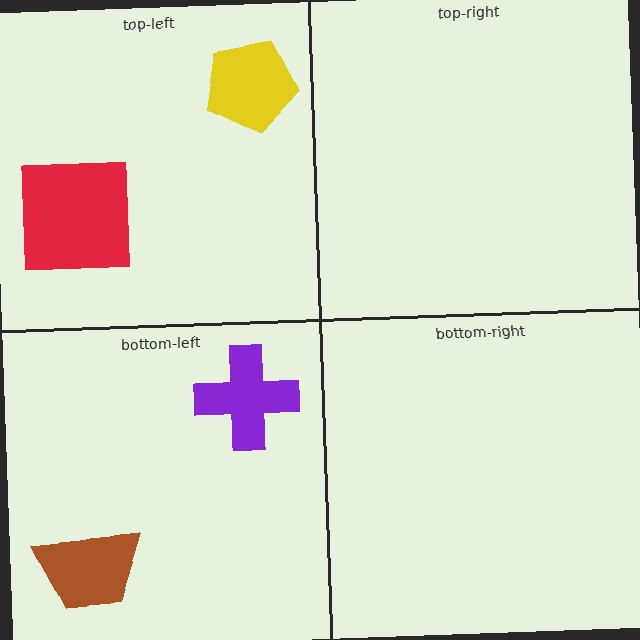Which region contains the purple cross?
The bottom-left region.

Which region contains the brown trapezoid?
The bottom-left region.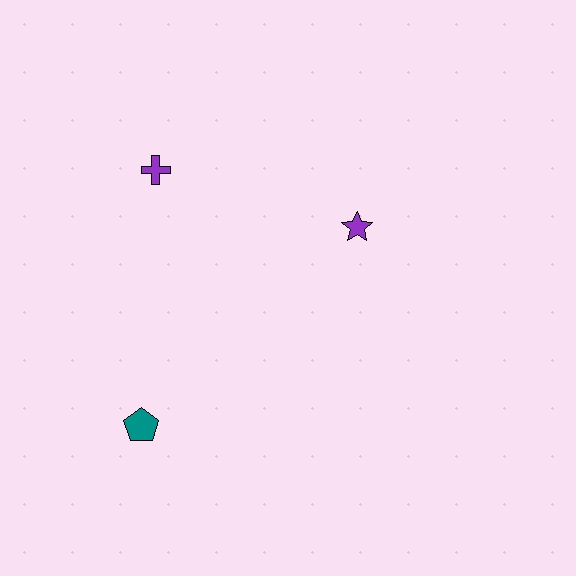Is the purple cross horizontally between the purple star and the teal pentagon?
Yes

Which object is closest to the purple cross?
The purple star is closest to the purple cross.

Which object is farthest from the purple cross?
The teal pentagon is farthest from the purple cross.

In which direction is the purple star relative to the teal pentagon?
The purple star is to the right of the teal pentagon.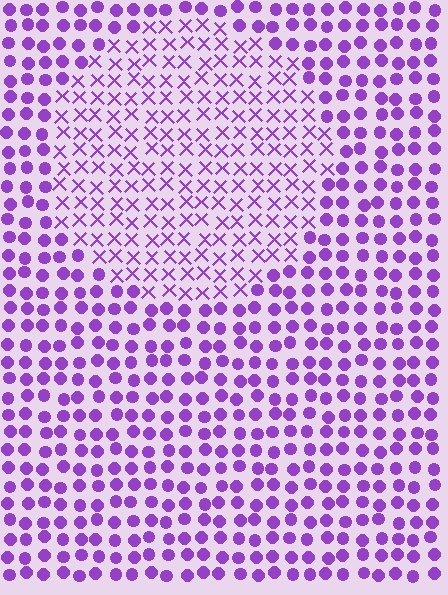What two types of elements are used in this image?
The image uses X marks inside the circle region and circles outside it.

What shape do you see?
I see a circle.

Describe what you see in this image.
The image is filled with small purple elements arranged in a uniform grid. A circle-shaped region contains X marks, while the surrounding area contains circles. The boundary is defined purely by the change in element shape.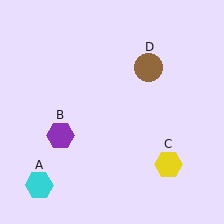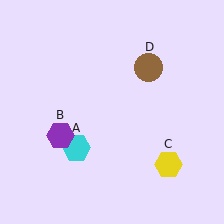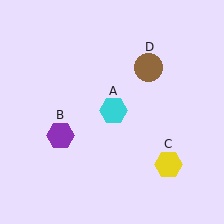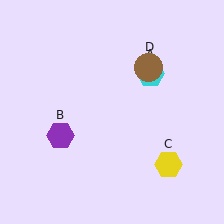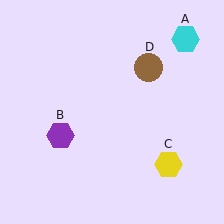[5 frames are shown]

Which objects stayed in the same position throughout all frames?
Purple hexagon (object B) and yellow hexagon (object C) and brown circle (object D) remained stationary.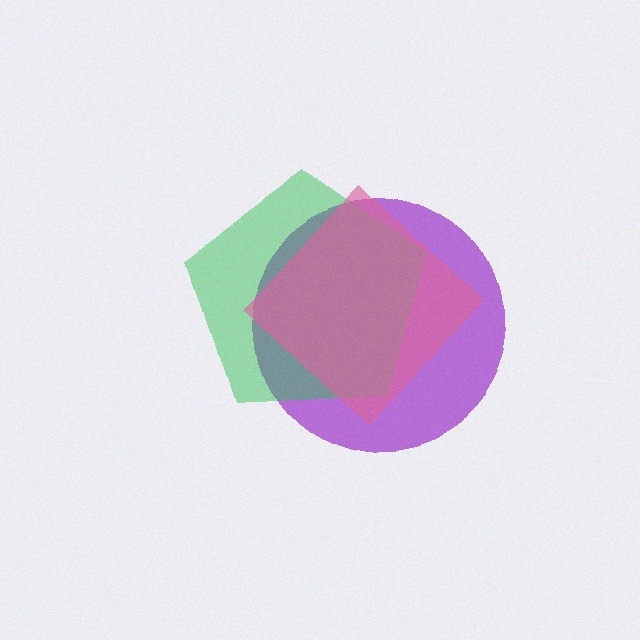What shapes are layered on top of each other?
The layered shapes are: a purple circle, a green pentagon, a pink diamond.